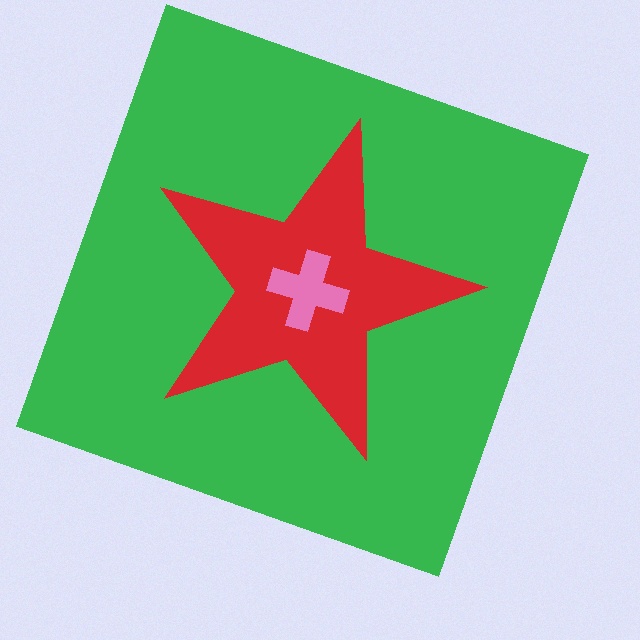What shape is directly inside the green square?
The red star.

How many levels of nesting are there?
3.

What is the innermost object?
The pink cross.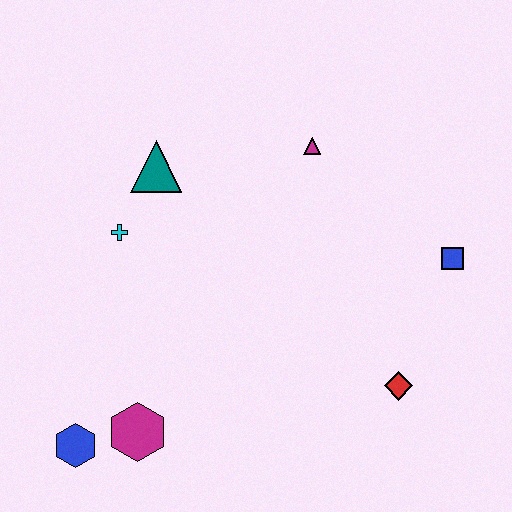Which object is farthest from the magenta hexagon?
The blue square is farthest from the magenta hexagon.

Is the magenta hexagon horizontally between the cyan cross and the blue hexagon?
No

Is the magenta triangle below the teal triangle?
No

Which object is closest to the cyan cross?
The teal triangle is closest to the cyan cross.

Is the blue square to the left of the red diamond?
No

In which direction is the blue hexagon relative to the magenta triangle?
The blue hexagon is below the magenta triangle.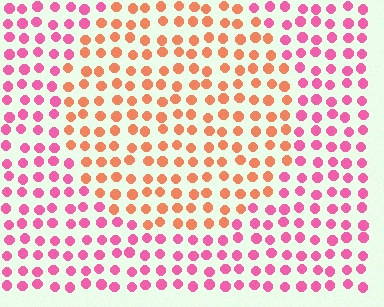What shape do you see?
I see a circle.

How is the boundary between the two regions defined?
The boundary is defined purely by a slight shift in hue (about 46 degrees). Spacing, size, and orientation are identical on both sides.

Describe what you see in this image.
The image is filled with small pink elements in a uniform arrangement. A circle-shaped region is visible where the elements are tinted to a slightly different hue, forming a subtle color boundary.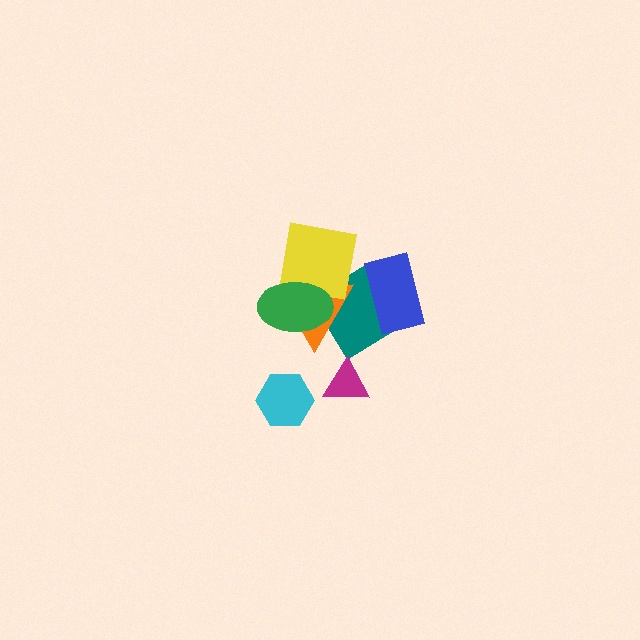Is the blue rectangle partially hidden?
No, no other shape covers it.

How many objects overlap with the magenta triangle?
0 objects overlap with the magenta triangle.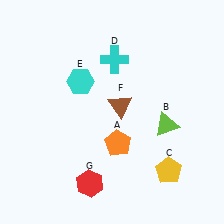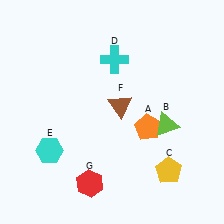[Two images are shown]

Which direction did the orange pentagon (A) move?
The orange pentagon (A) moved right.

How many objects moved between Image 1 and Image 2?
2 objects moved between the two images.